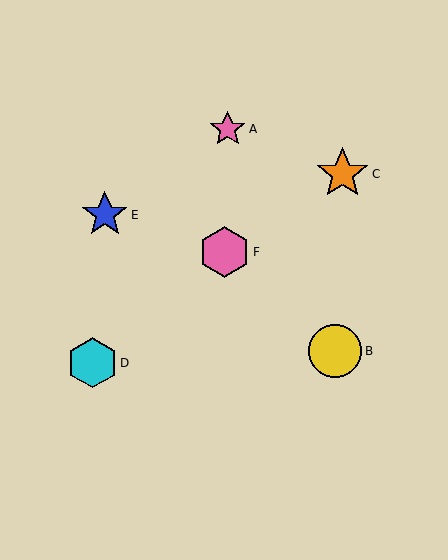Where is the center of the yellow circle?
The center of the yellow circle is at (335, 351).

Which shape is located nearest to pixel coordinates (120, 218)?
The blue star (labeled E) at (105, 215) is nearest to that location.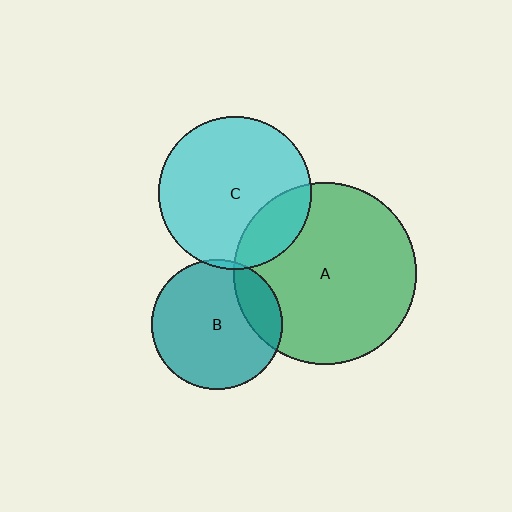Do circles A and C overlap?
Yes.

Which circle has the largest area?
Circle A (green).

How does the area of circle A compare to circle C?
Approximately 1.4 times.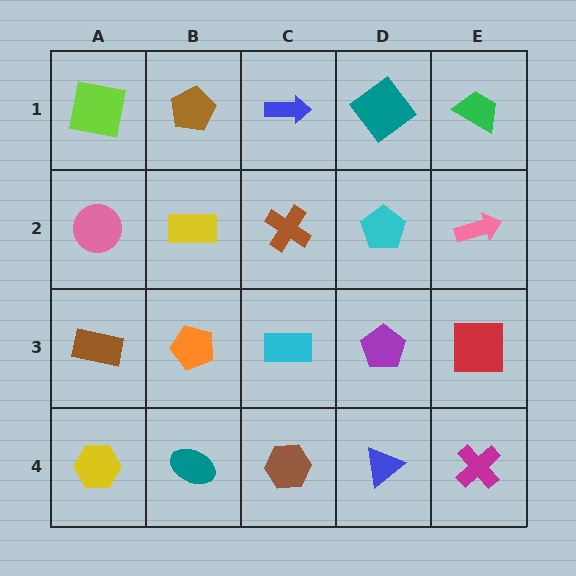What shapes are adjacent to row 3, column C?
A brown cross (row 2, column C), a brown hexagon (row 4, column C), an orange pentagon (row 3, column B), a purple pentagon (row 3, column D).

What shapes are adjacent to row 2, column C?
A blue arrow (row 1, column C), a cyan rectangle (row 3, column C), a yellow rectangle (row 2, column B), a cyan pentagon (row 2, column D).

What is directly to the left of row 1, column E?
A teal diamond.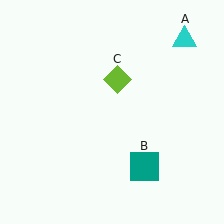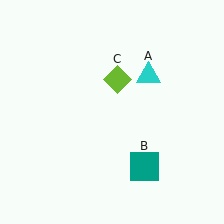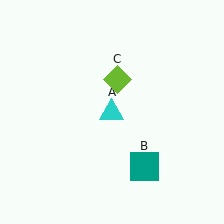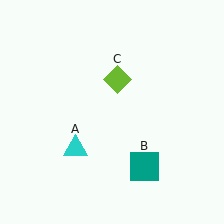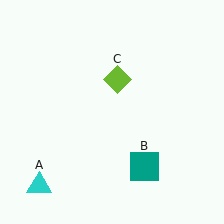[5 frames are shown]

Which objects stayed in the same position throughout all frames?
Teal square (object B) and lime diamond (object C) remained stationary.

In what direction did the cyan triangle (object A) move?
The cyan triangle (object A) moved down and to the left.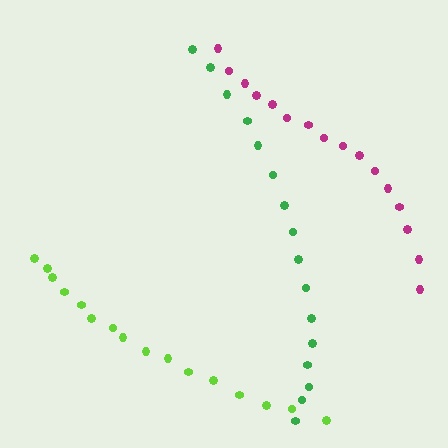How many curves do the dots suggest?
There are 3 distinct paths.